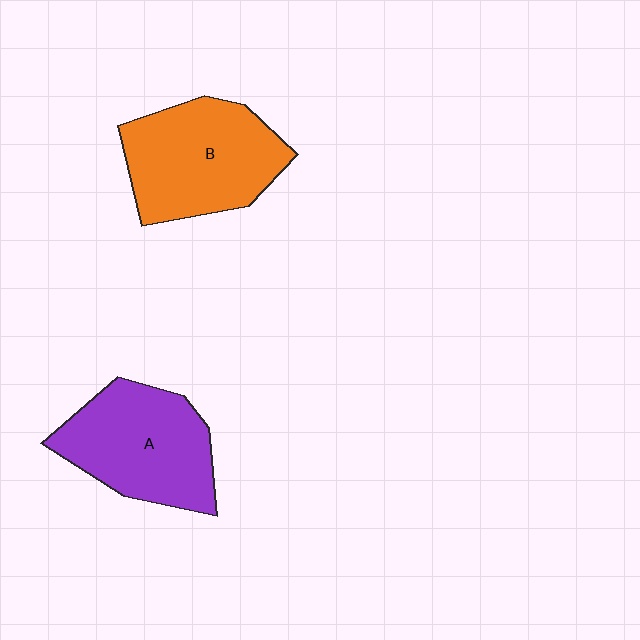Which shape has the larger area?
Shape B (orange).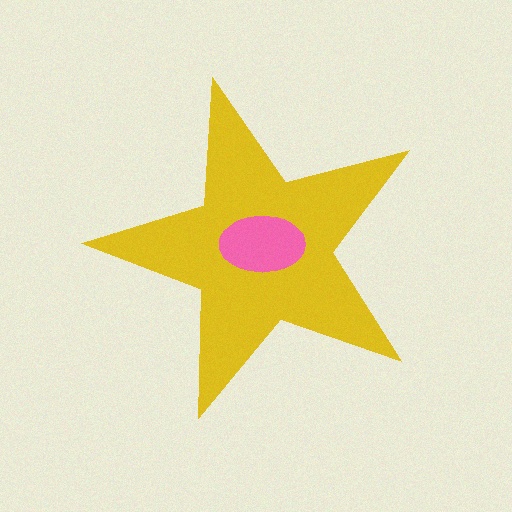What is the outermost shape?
The yellow star.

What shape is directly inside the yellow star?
The pink ellipse.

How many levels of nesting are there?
2.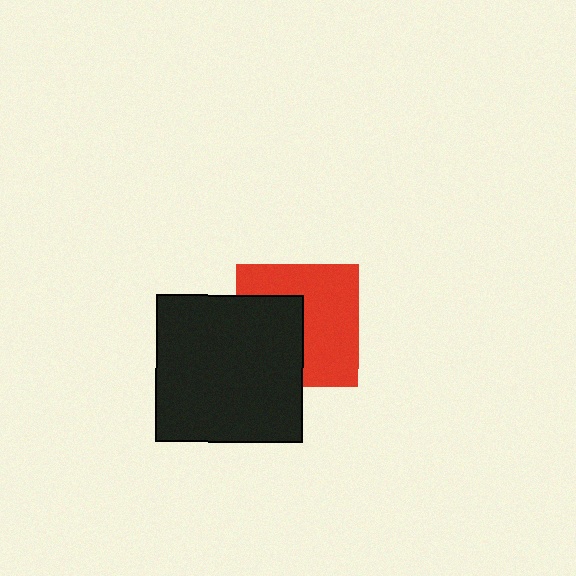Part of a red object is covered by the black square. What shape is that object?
It is a square.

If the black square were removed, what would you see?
You would see the complete red square.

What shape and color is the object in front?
The object in front is a black square.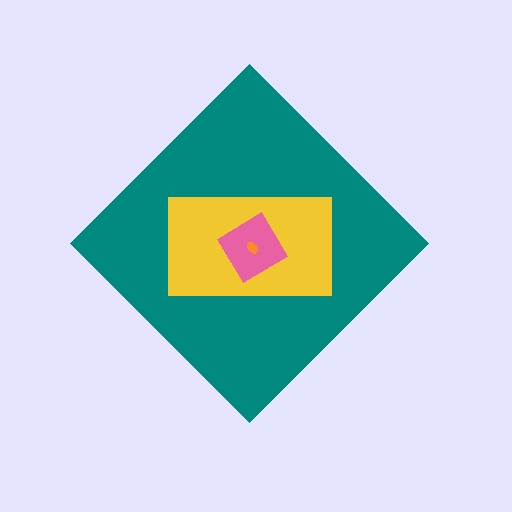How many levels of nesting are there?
4.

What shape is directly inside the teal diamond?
The yellow rectangle.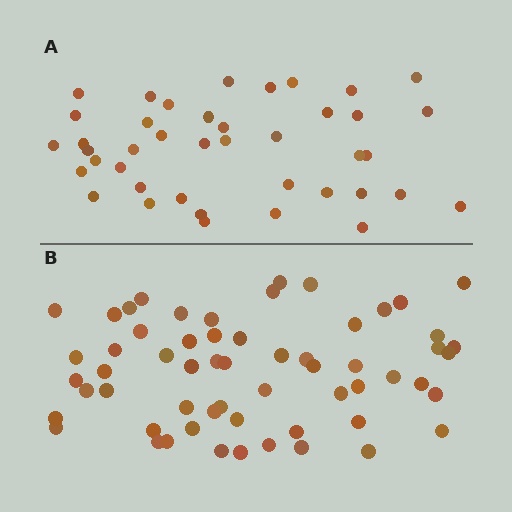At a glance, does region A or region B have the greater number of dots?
Region B (the bottom region) has more dots.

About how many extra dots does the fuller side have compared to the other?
Region B has approximately 20 more dots than region A.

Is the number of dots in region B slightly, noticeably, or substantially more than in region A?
Region B has noticeably more, but not dramatically so. The ratio is roughly 1.4 to 1.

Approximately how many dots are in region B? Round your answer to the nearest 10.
About 60 dots. (The exact count is 59, which rounds to 60.)